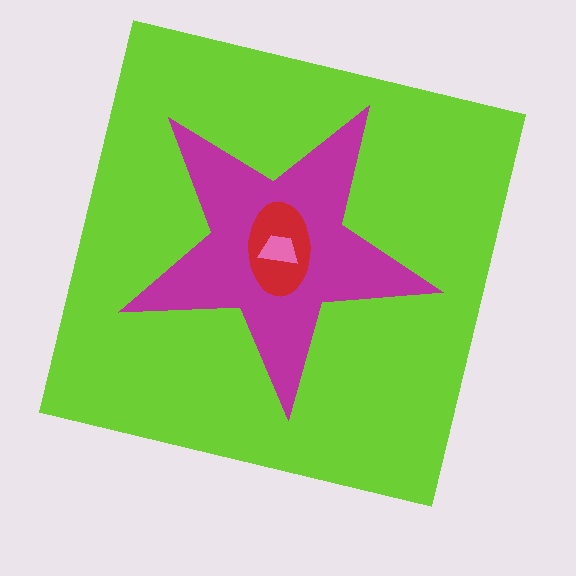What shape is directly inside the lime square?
The magenta star.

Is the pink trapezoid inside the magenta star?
Yes.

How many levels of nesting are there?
4.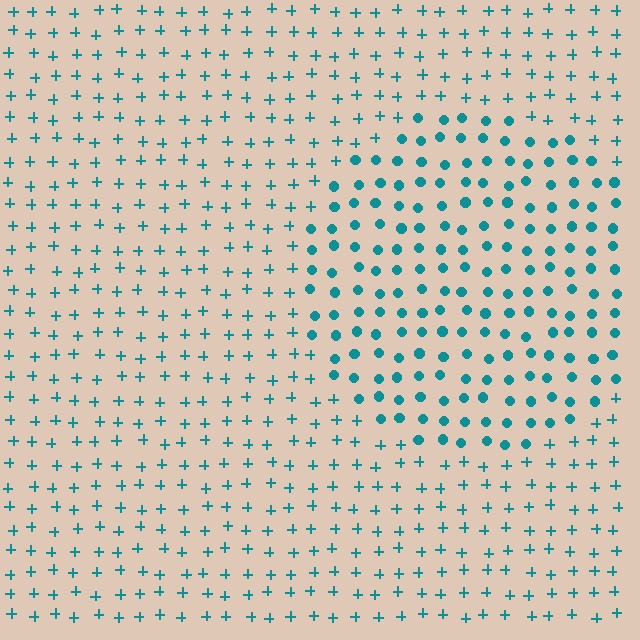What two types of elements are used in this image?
The image uses circles inside the circle region and plus signs outside it.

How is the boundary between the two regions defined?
The boundary is defined by a change in element shape: circles inside vs. plus signs outside. All elements share the same color and spacing.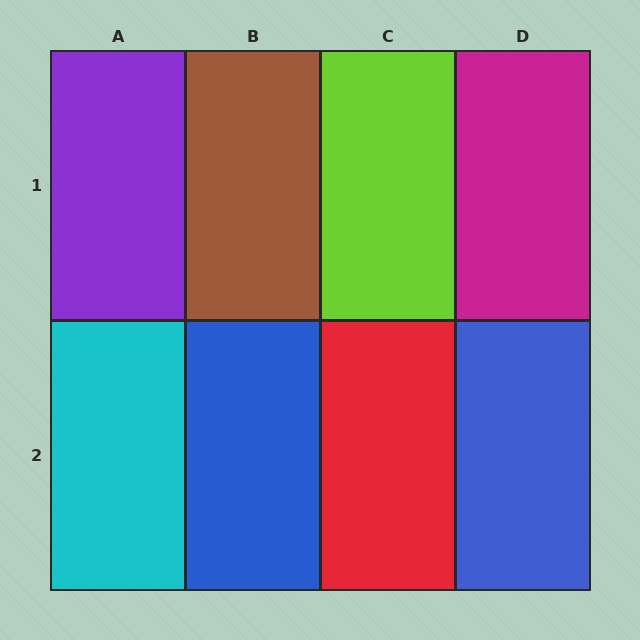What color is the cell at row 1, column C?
Lime.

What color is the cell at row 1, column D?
Magenta.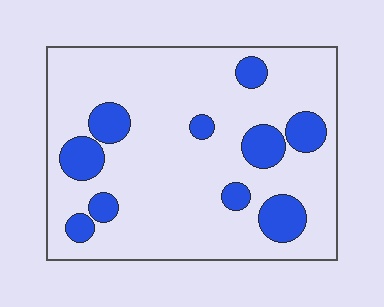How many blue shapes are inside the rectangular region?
10.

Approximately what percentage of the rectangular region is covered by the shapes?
Approximately 20%.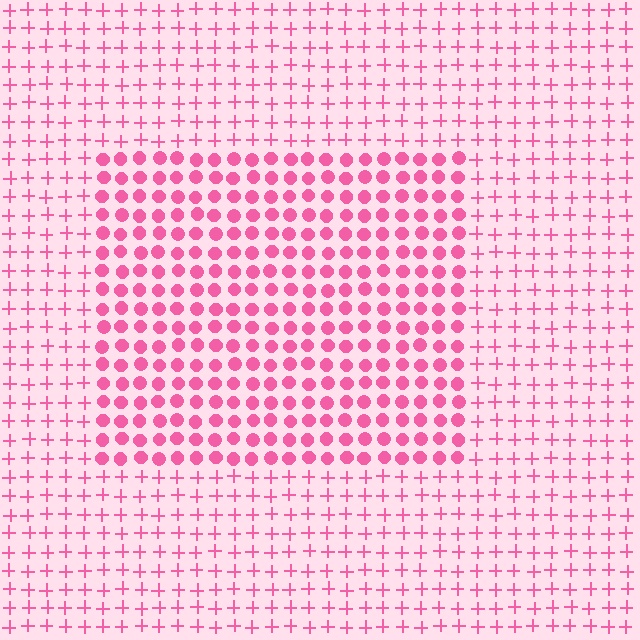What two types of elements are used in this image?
The image uses circles inside the rectangle region and plus signs outside it.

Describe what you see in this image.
The image is filled with small pink elements arranged in a uniform grid. A rectangle-shaped region contains circles, while the surrounding area contains plus signs. The boundary is defined purely by the change in element shape.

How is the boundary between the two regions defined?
The boundary is defined by a change in element shape: circles inside vs. plus signs outside. All elements share the same color and spacing.